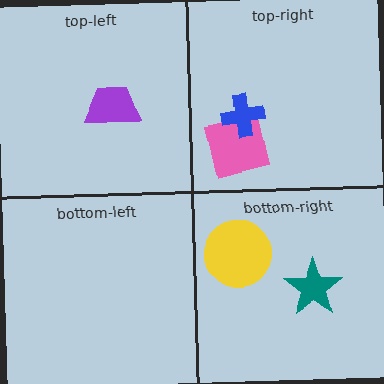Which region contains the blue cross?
The top-right region.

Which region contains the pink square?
The top-right region.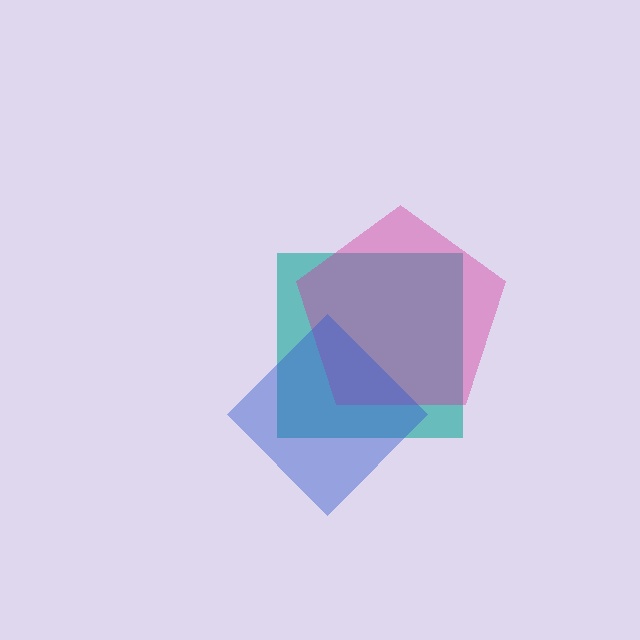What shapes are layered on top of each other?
The layered shapes are: a teal square, a magenta pentagon, a blue diamond.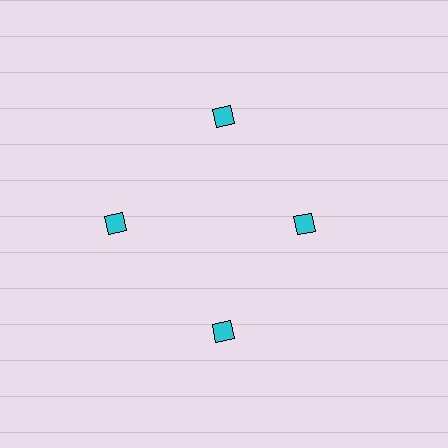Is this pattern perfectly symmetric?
No. The 4 cyan diamonds are arranged in a ring, but one element near the 3 o'clock position is pulled inward toward the center, breaking the 4-fold rotational symmetry.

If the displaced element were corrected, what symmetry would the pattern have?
It would have 4-fold rotational symmetry — the pattern would map onto itself every 90 degrees.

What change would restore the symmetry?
The symmetry would be restored by moving it outward, back onto the ring so that all 4 diamonds sit at equal angles and equal distance from the center.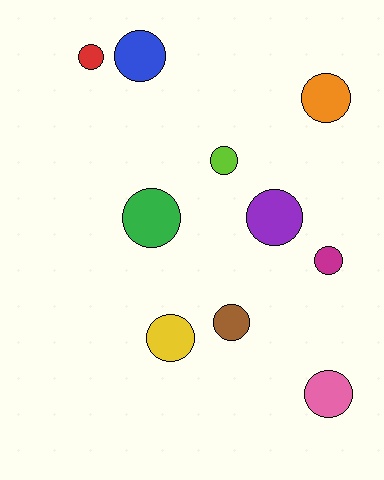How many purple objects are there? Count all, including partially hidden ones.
There is 1 purple object.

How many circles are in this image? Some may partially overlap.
There are 10 circles.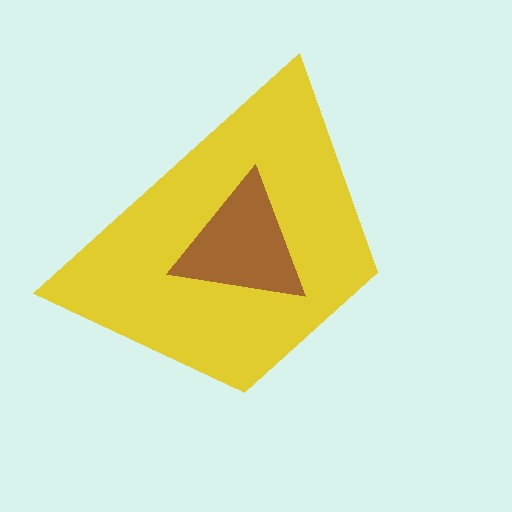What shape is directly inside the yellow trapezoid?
The brown triangle.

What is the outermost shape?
The yellow trapezoid.